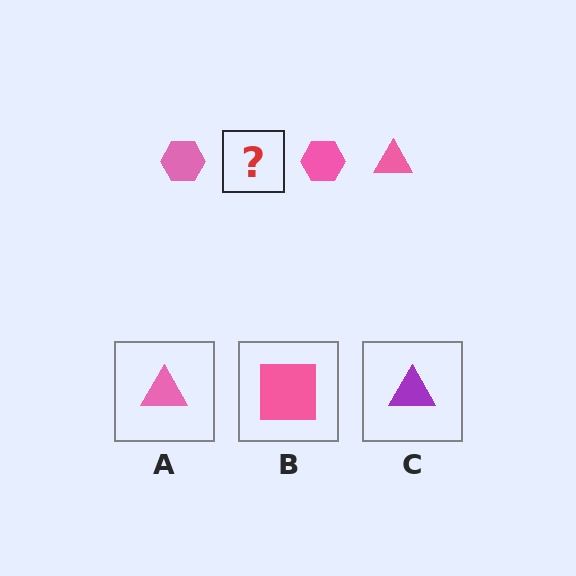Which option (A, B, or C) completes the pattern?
A.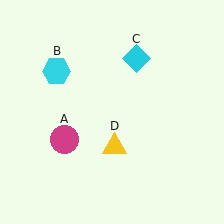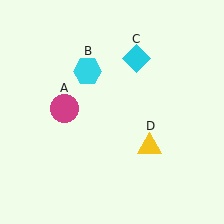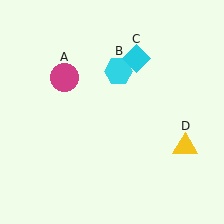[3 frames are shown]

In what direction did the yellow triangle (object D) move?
The yellow triangle (object D) moved right.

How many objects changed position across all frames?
3 objects changed position: magenta circle (object A), cyan hexagon (object B), yellow triangle (object D).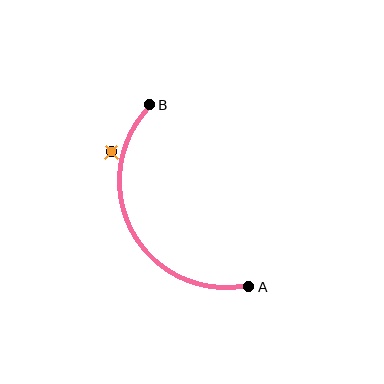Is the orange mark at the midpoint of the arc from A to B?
No — the orange mark does not lie on the arc at all. It sits slightly outside the curve.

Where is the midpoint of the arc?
The arc midpoint is the point on the curve farthest from the straight line joining A and B. It sits to the left of that line.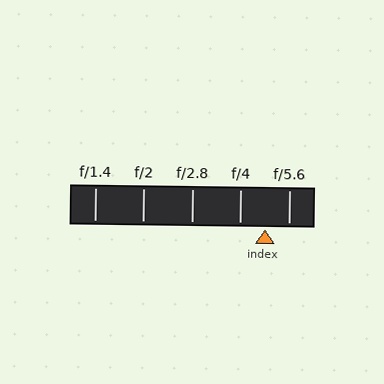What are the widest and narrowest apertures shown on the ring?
The widest aperture shown is f/1.4 and the narrowest is f/5.6.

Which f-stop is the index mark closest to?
The index mark is closest to f/5.6.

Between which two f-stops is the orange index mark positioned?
The index mark is between f/4 and f/5.6.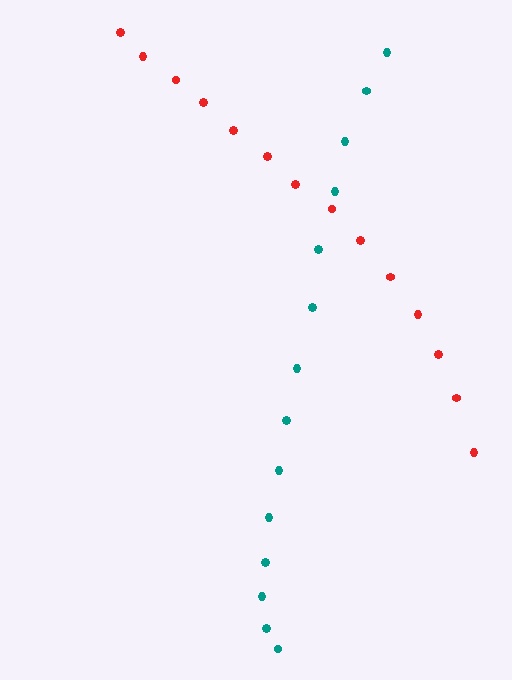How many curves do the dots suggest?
There are 2 distinct paths.